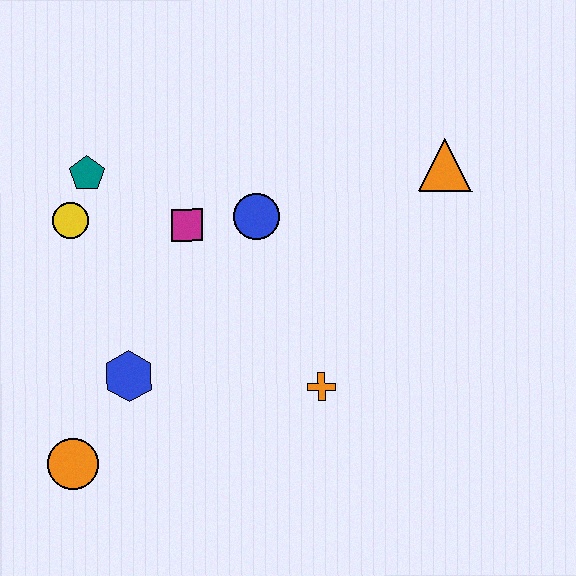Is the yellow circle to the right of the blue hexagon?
No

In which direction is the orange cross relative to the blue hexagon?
The orange cross is to the right of the blue hexagon.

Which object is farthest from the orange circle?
The orange triangle is farthest from the orange circle.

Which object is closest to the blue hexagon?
The orange circle is closest to the blue hexagon.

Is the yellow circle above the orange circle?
Yes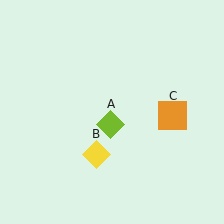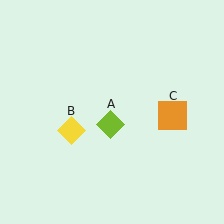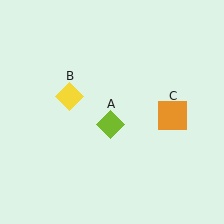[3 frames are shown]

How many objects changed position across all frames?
1 object changed position: yellow diamond (object B).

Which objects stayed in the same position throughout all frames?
Lime diamond (object A) and orange square (object C) remained stationary.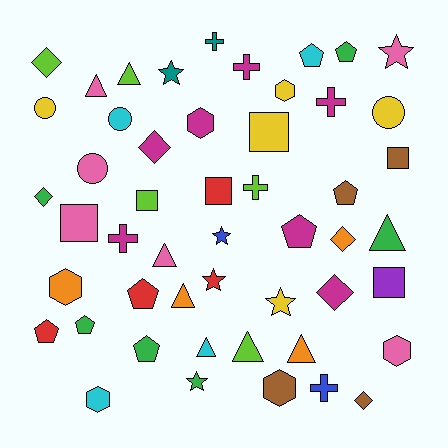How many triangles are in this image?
There are 8 triangles.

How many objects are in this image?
There are 50 objects.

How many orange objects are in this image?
There are 4 orange objects.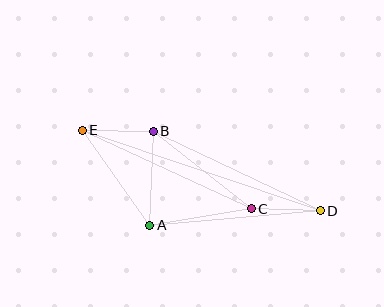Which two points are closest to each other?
Points C and D are closest to each other.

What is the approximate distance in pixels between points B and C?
The distance between B and C is approximately 125 pixels.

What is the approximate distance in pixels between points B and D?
The distance between B and D is approximately 185 pixels.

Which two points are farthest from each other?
Points D and E are farthest from each other.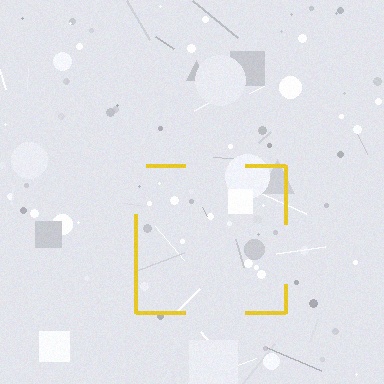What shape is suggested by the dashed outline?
The dashed outline suggests a square.